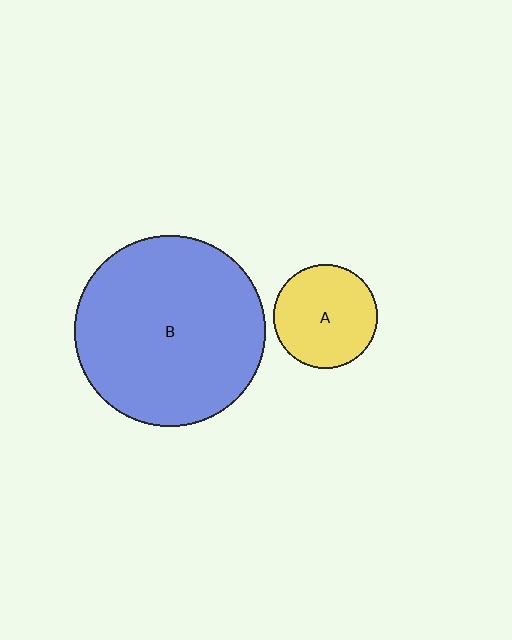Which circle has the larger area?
Circle B (blue).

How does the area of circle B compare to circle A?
Approximately 3.3 times.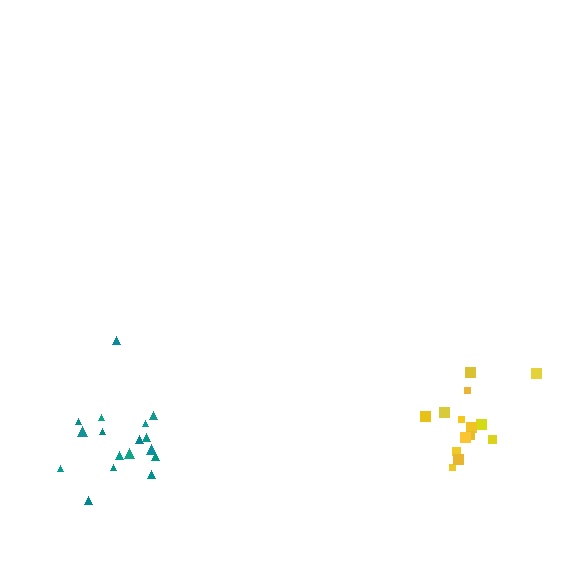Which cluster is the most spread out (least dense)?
Yellow.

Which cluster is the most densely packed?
Teal.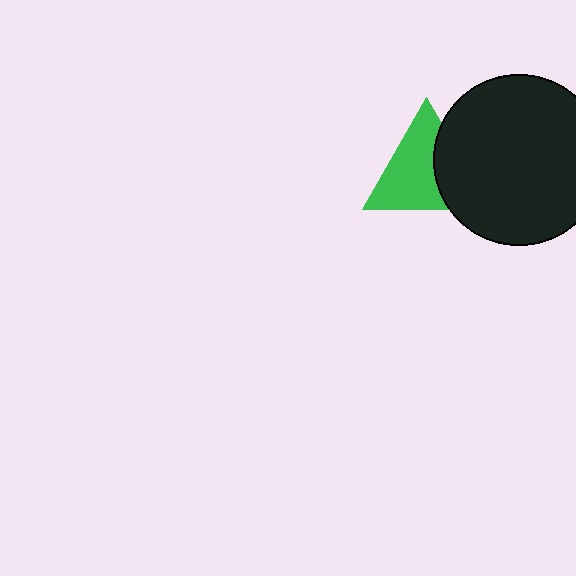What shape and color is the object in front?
The object in front is a black circle.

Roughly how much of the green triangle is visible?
About half of it is visible (roughly 65%).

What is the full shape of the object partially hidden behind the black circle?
The partially hidden object is a green triangle.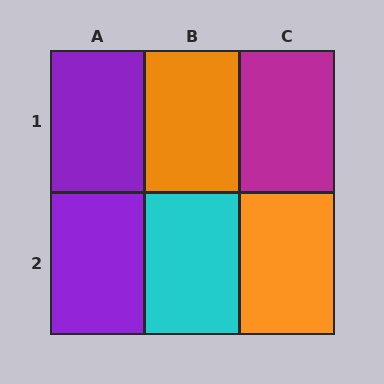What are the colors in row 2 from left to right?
Purple, cyan, orange.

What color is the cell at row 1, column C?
Magenta.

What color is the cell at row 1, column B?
Orange.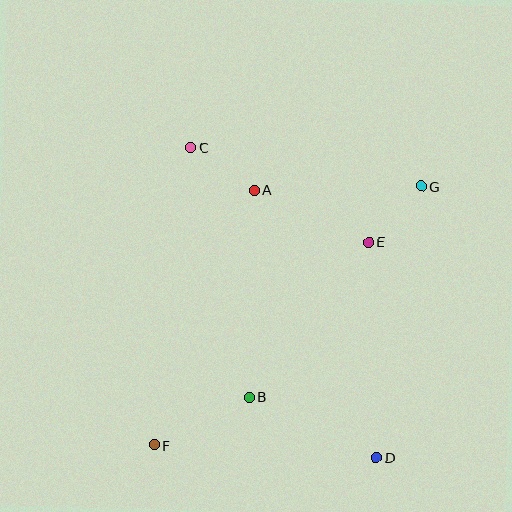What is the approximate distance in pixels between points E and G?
The distance between E and G is approximately 77 pixels.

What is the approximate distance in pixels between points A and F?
The distance between A and F is approximately 274 pixels.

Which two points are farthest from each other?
Points F and G are farthest from each other.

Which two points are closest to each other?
Points A and C are closest to each other.